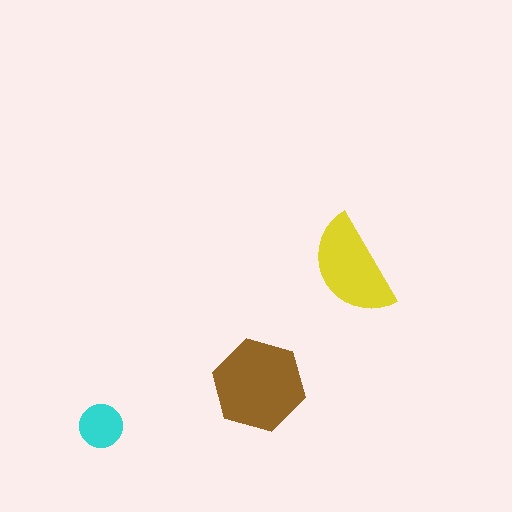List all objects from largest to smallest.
The brown hexagon, the yellow semicircle, the cyan circle.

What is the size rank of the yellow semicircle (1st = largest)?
2nd.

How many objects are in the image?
There are 3 objects in the image.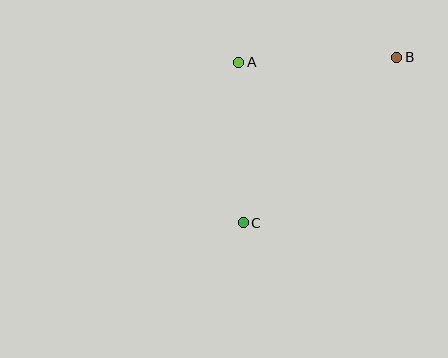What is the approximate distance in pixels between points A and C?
The distance between A and C is approximately 161 pixels.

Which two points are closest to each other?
Points A and B are closest to each other.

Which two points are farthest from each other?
Points B and C are farthest from each other.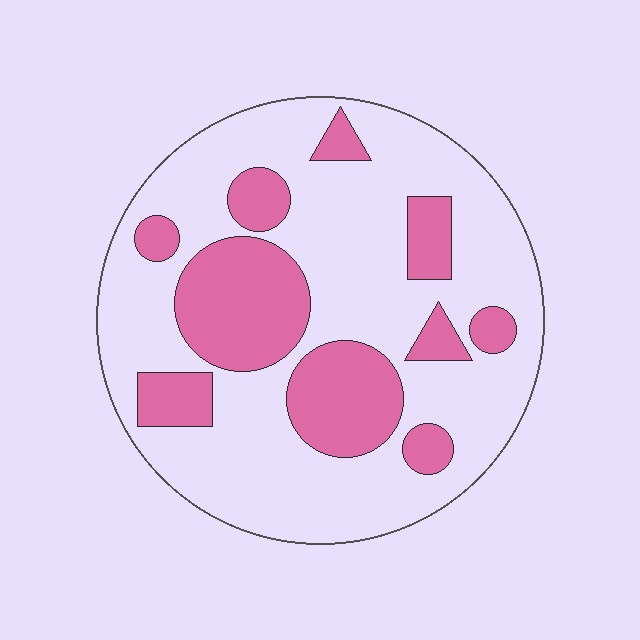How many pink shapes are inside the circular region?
10.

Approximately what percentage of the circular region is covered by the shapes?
Approximately 30%.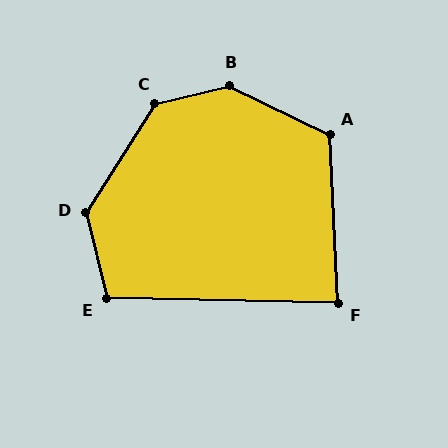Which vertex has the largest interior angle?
B, at approximately 140 degrees.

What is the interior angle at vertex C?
Approximately 136 degrees (obtuse).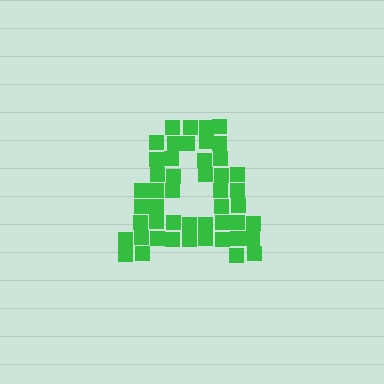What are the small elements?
The small elements are squares.